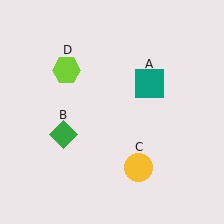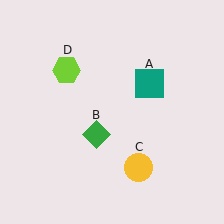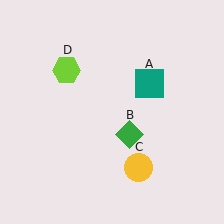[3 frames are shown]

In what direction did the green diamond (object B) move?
The green diamond (object B) moved right.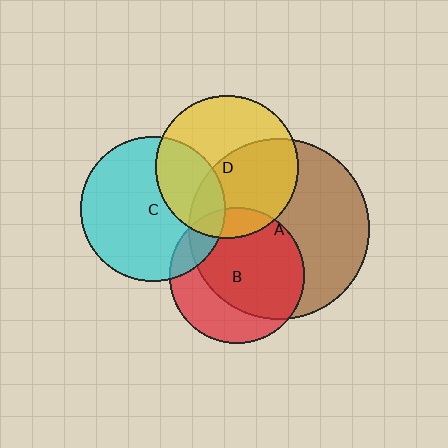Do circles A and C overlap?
Yes.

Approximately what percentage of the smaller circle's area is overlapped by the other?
Approximately 15%.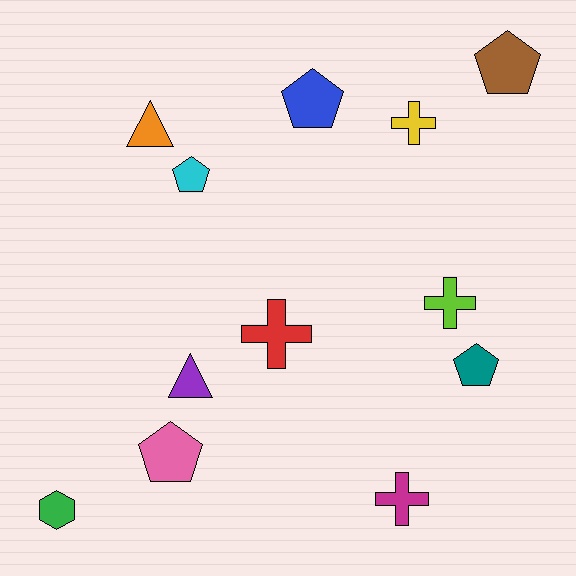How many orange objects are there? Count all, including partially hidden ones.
There is 1 orange object.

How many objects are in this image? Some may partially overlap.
There are 12 objects.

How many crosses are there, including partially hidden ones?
There are 4 crosses.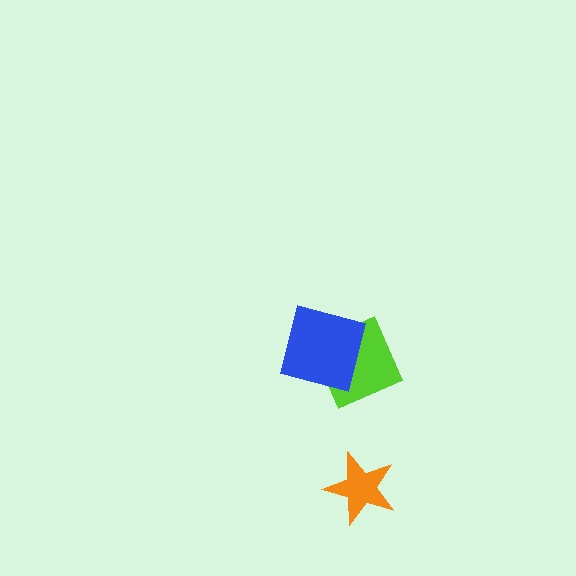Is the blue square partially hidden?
No, no other shape covers it.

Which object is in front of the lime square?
The blue square is in front of the lime square.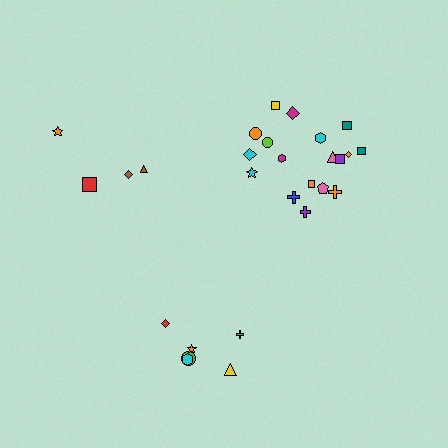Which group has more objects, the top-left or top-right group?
The top-right group.